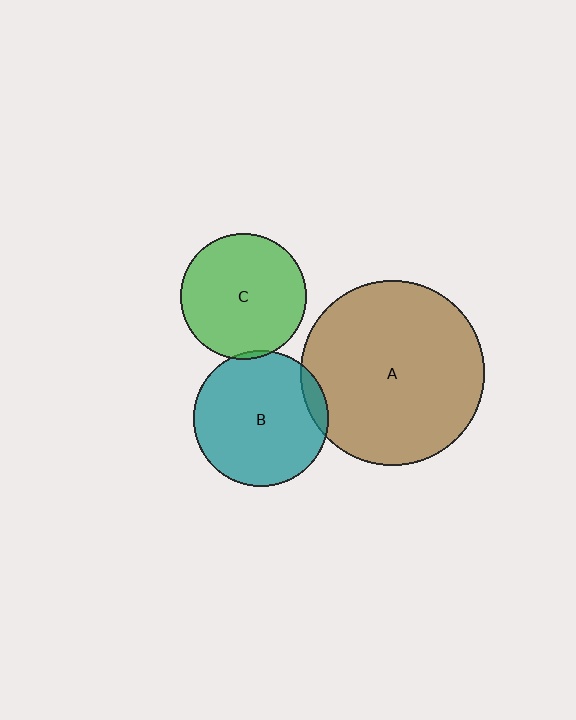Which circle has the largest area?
Circle A (brown).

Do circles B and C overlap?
Yes.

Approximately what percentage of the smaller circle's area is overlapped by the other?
Approximately 5%.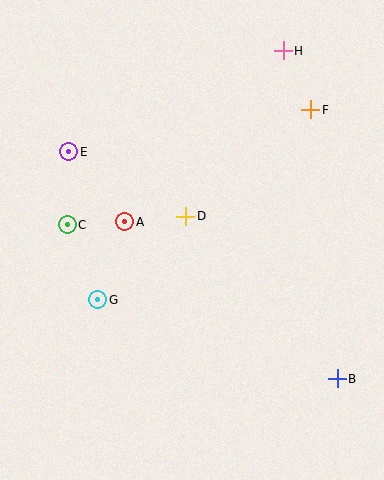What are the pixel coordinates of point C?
Point C is at (67, 225).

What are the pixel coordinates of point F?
Point F is at (311, 110).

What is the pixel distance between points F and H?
The distance between F and H is 65 pixels.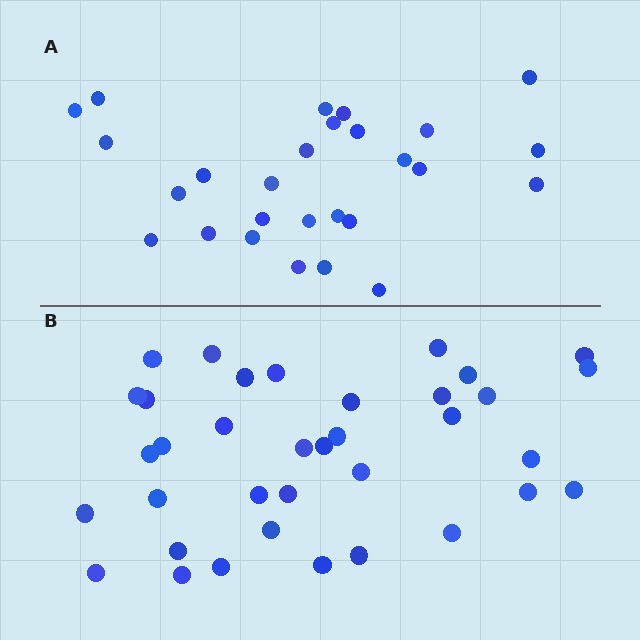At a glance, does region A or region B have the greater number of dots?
Region B (the bottom region) has more dots.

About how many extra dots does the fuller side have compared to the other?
Region B has roughly 8 or so more dots than region A.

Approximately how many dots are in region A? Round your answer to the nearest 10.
About 30 dots. (The exact count is 27, which rounds to 30.)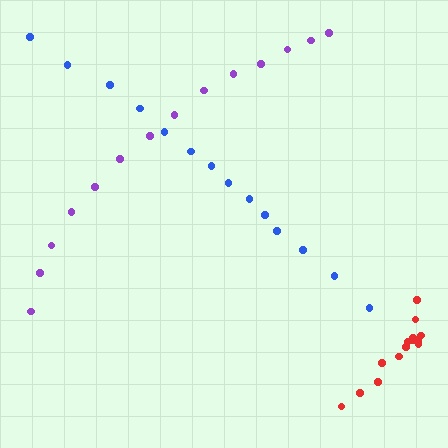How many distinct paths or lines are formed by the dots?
There are 3 distinct paths.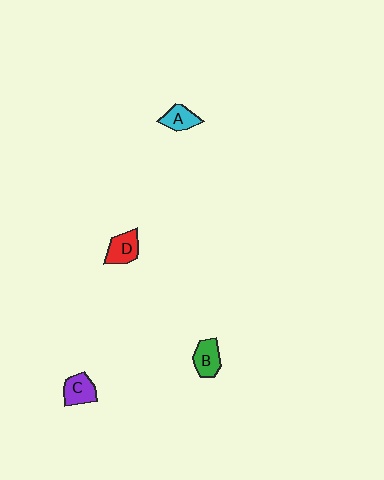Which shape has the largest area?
Shape D (red).